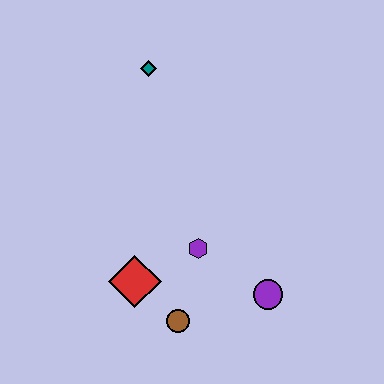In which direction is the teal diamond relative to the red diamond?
The teal diamond is above the red diamond.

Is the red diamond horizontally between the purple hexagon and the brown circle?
No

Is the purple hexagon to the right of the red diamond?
Yes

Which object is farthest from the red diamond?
The teal diamond is farthest from the red diamond.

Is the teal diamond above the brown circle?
Yes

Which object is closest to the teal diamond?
The purple hexagon is closest to the teal diamond.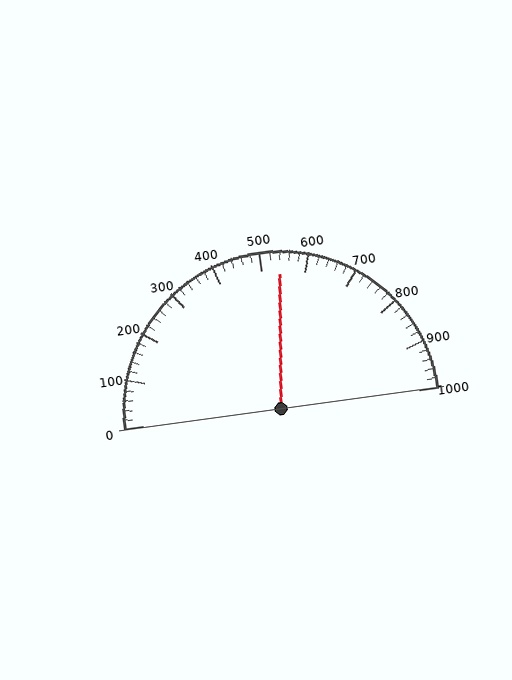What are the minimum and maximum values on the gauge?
The gauge ranges from 0 to 1000.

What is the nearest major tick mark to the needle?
The nearest major tick mark is 500.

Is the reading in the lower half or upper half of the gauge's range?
The reading is in the upper half of the range (0 to 1000).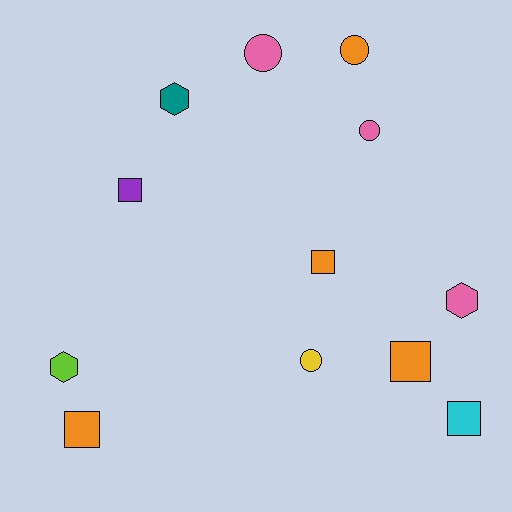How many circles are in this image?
There are 4 circles.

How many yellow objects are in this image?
There is 1 yellow object.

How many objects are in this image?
There are 12 objects.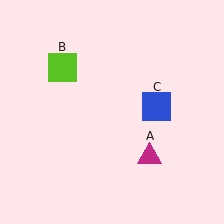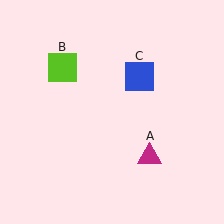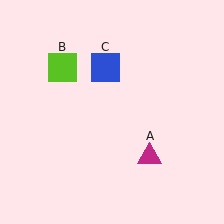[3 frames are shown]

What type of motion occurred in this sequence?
The blue square (object C) rotated counterclockwise around the center of the scene.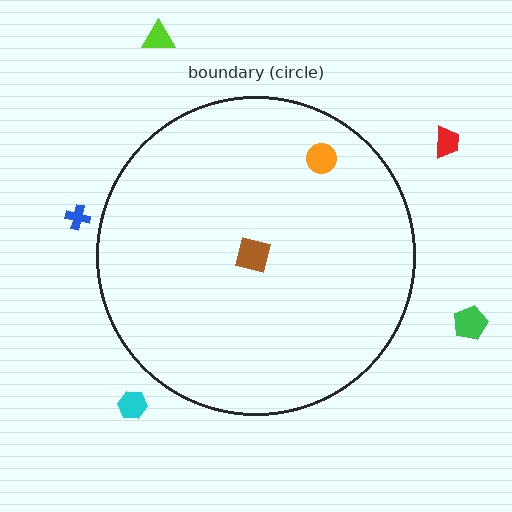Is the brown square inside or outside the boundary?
Inside.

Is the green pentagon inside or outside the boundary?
Outside.